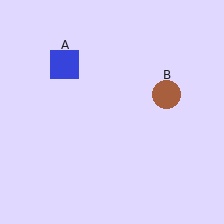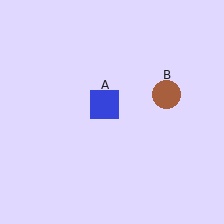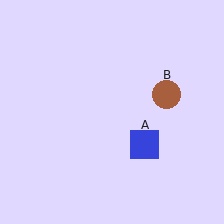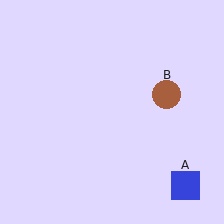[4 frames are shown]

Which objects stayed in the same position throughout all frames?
Brown circle (object B) remained stationary.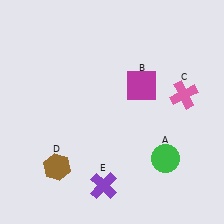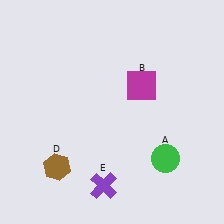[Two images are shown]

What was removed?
The pink cross (C) was removed in Image 2.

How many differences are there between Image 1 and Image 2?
There is 1 difference between the two images.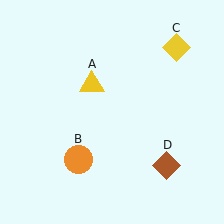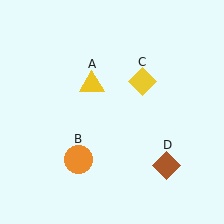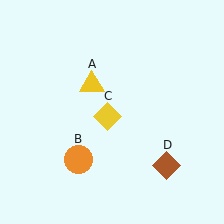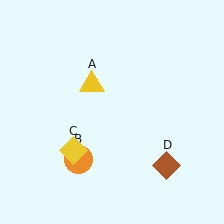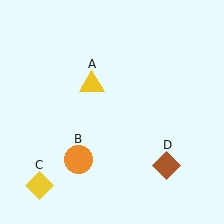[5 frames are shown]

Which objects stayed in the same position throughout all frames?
Yellow triangle (object A) and orange circle (object B) and brown diamond (object D) remained stationary.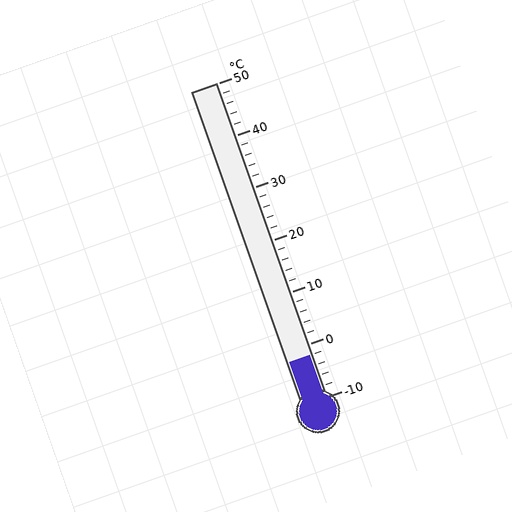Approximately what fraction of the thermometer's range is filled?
The thermometer is filled to approximately 15% of its range.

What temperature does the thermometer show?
The thermometer shows approximately -2°C.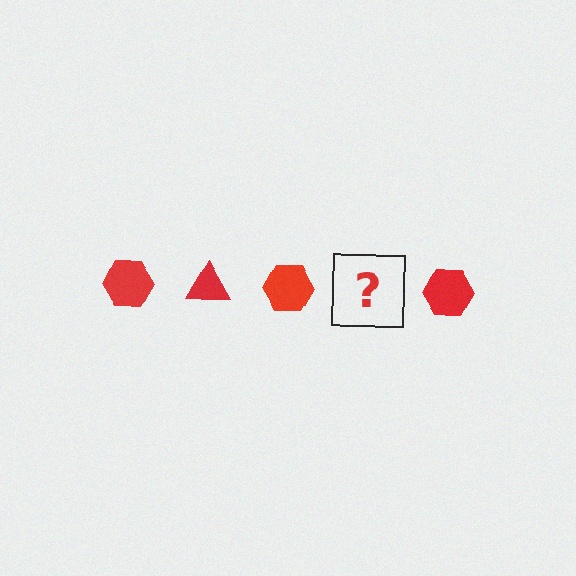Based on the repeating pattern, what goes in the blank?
The blank should be a red triangle.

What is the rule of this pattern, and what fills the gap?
The rule is that the pattern cycles through hexagon, triangle shapes in red. The gap should be filled with a red triangle.